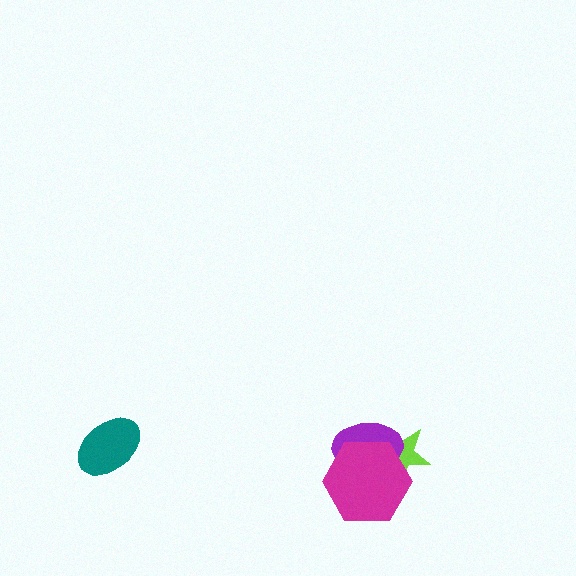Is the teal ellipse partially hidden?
No, no other shape covers it.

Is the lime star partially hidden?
Yes, it is partially covered by another shape.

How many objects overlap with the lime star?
2 objects overlap with the lime star.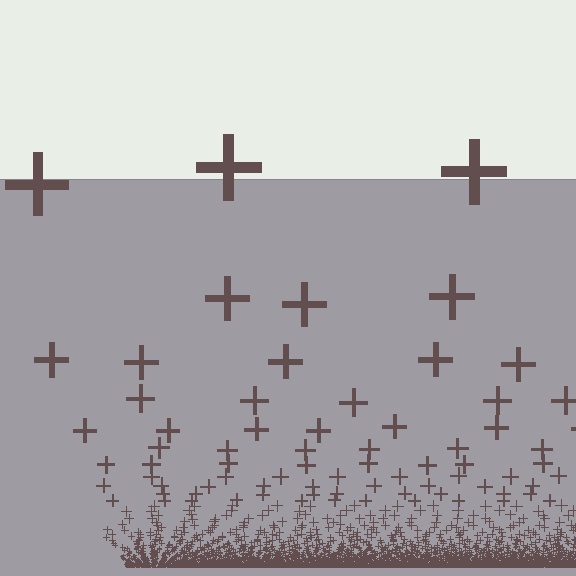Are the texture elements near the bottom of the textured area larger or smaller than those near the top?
Smaller. The gradient is inverted — elements near the bottom are smaller and denser.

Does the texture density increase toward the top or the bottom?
Density increases toward the bottom.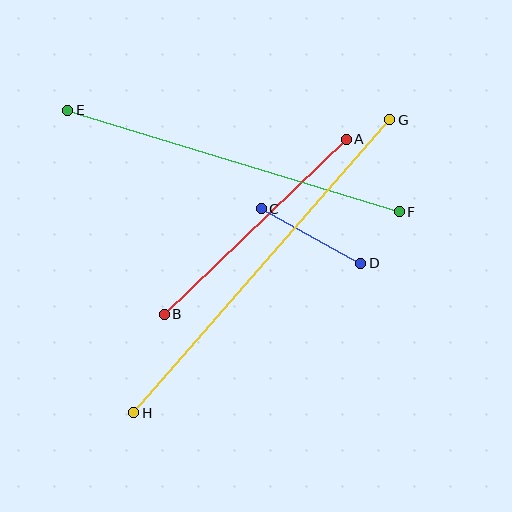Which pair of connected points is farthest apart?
Points G and H are farthest apart.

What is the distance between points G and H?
The distance is approximately 389 pixels.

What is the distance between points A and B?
The distance is approximately 252 pixels.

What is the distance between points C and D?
The distance is approximately 113 pixels.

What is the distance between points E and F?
The distance is approximately 347 pixels.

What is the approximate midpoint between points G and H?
The midpoint is at approximately (262, 266) pixels.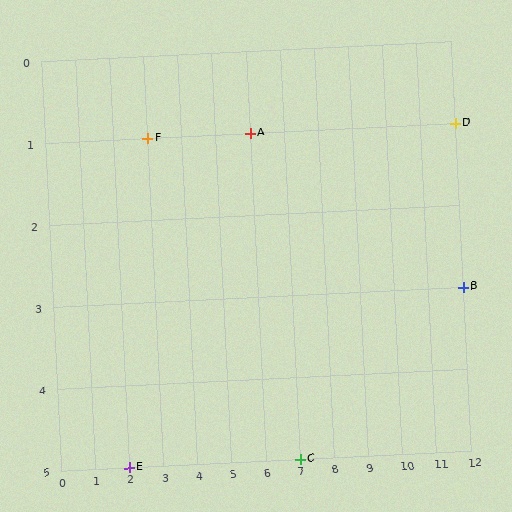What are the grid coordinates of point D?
Point D is at grid coordinates (12, 1).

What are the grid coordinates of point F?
Point F is at grid coordinates (3, 1).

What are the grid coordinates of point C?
Point C is at grid coordinates (7, 5).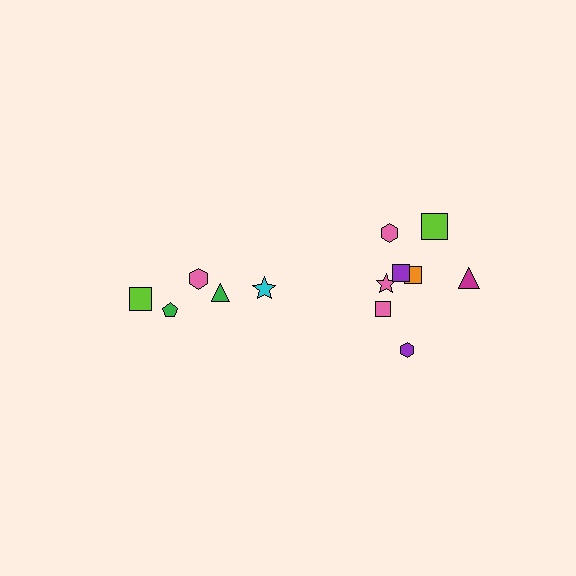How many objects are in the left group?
There are 5 objects.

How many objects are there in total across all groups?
There are 13 objects.